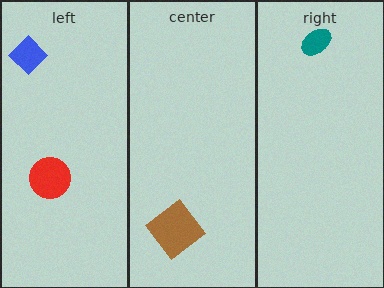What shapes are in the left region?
The blue diamond, the red circle.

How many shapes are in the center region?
1.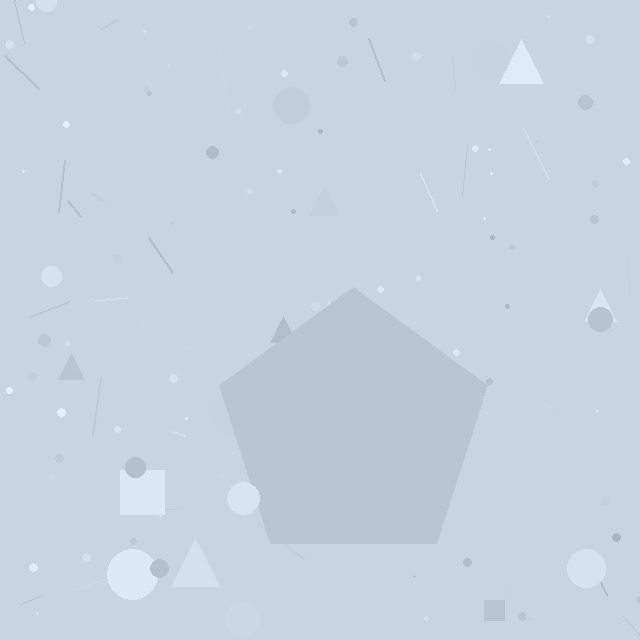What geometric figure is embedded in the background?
A pentagon is embedded in the background.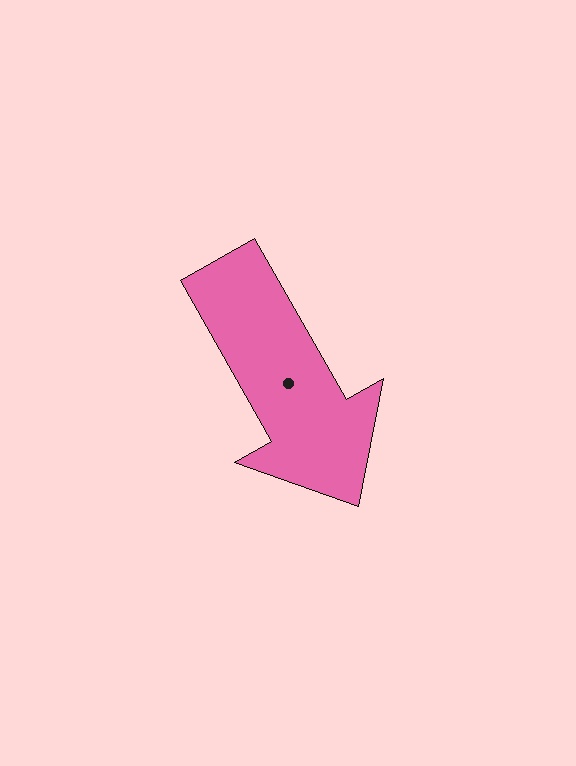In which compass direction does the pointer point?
Southeast.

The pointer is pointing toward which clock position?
Roughly 5 o'clock.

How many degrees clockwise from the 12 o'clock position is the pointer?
Approximately 150 degrees.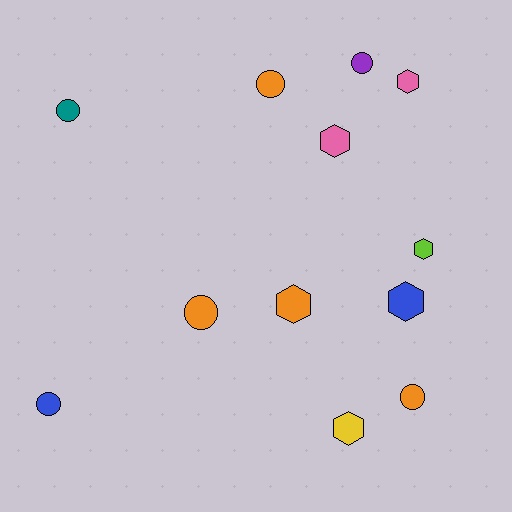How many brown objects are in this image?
There are no brown objects.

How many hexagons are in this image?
There are 6 hexagons.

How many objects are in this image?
There are 12 objects.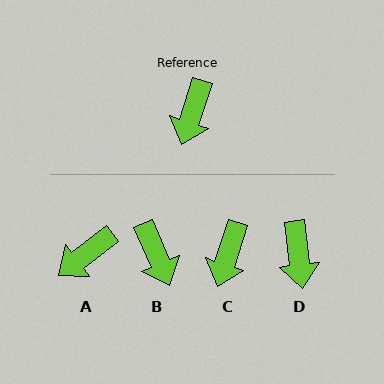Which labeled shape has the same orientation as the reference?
C.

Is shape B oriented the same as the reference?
No, it is off by about 41 degrees.